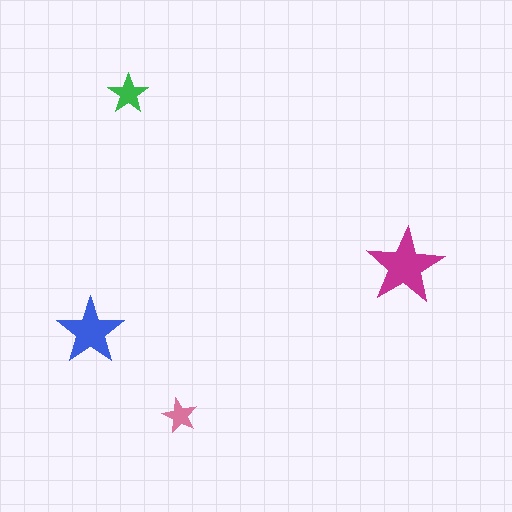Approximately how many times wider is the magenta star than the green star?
About 2 times wider.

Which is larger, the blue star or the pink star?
The blue one.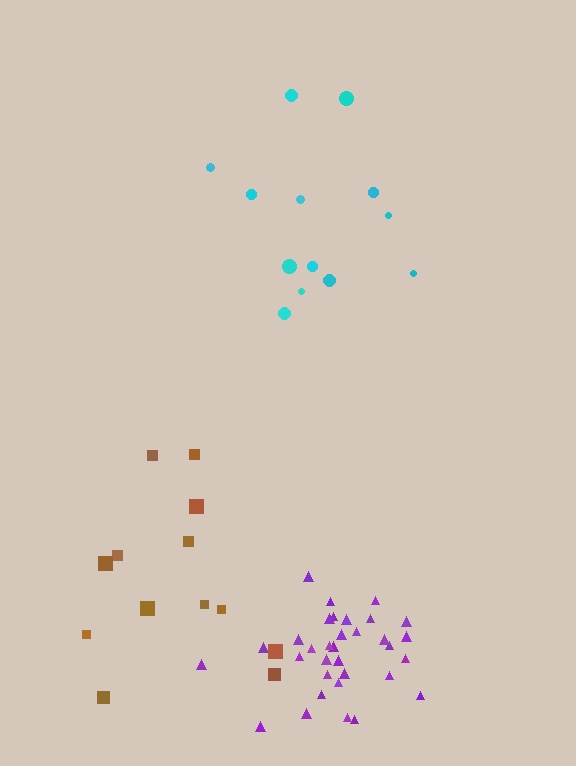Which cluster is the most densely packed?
Purple.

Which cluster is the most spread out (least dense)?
Brown.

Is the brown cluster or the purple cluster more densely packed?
Purple.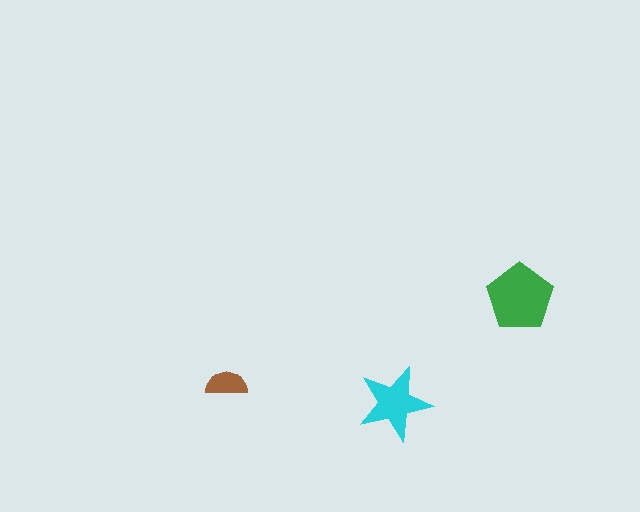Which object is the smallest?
The brown semicircle.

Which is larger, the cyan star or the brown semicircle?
The cyan star.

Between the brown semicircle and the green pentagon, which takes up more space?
The green pentagon.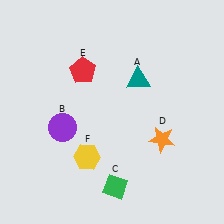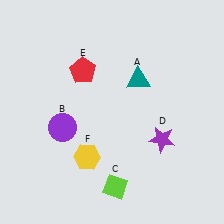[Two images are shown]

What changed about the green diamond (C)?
In Image 1, C is green. In Image 2, it changed to lime.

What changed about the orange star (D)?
In Image 1, D is orange. In Image 2, it changed to purple.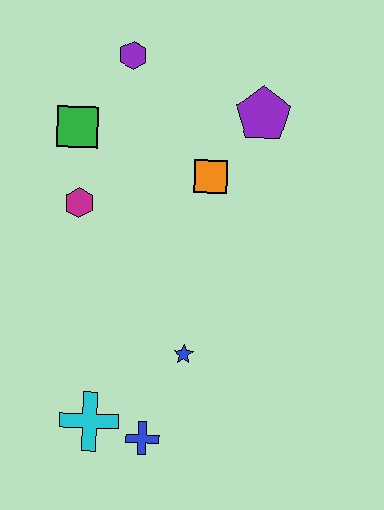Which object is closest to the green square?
The magenta hexagon is closest to the green square.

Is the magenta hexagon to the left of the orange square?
Yes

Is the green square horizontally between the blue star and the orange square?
No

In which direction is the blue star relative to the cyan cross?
The blue star is to the right of the cyan cross.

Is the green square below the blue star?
No